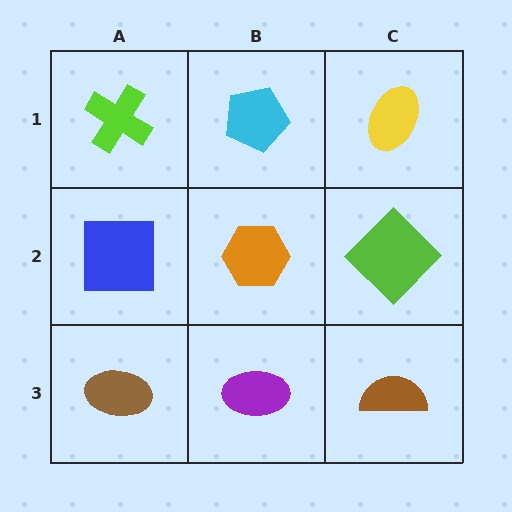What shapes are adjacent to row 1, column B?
An orange hexagon (row 2, column B), a lime cross (row 1, column A), a yellow ellipse (row 1, column C).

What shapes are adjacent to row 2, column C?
A yellow ellipse (row 1, column C), a brown semicircle (row 3, column C), an orange hexagon (row 2, column B).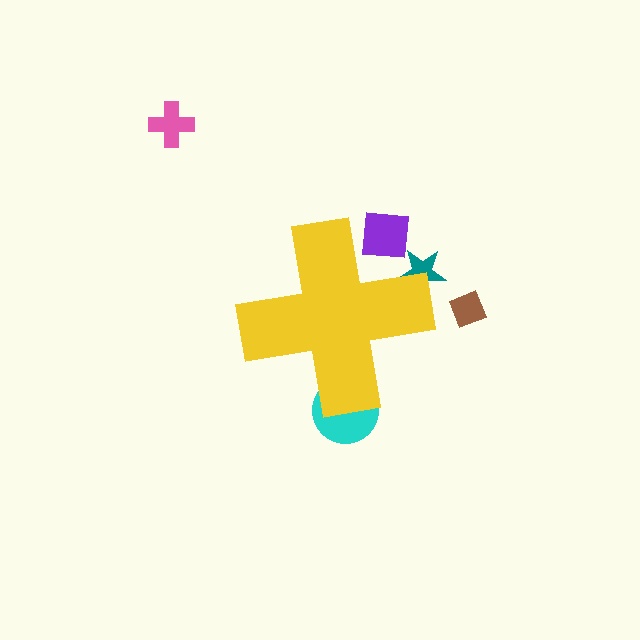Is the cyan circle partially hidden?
Yes, the cyan circle is partially hidden behind the yellow cross.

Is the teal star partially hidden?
Yes, the teal star is partially hidden behind the yellow cross.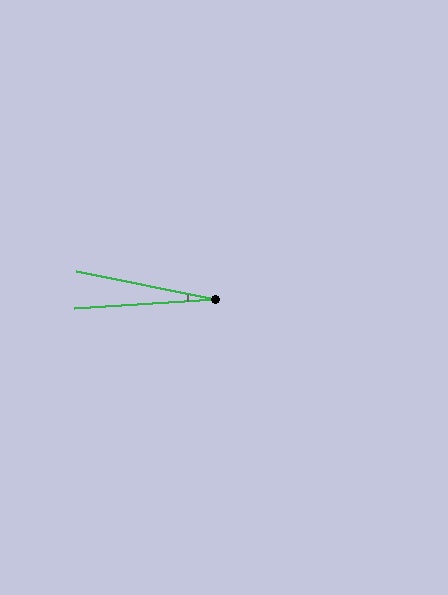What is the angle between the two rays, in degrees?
Approximately 15 degrees.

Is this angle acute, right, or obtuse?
It is acute.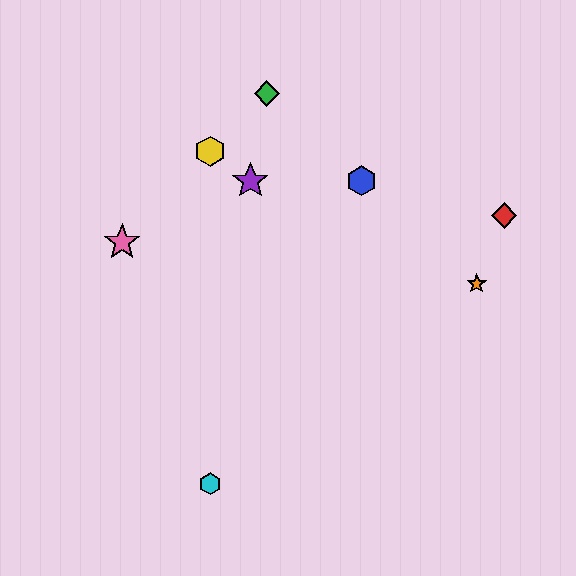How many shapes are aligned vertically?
2 shapes (the yellow hexagon, the cyan hexagon) are aligned vertically.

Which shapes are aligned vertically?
The yellow hexagon, the cyan hexagon are aligned vertically.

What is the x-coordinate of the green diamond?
The green diamond is at x≈267.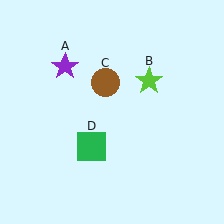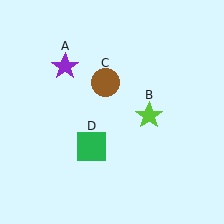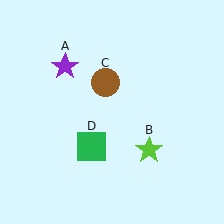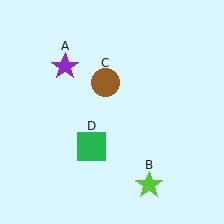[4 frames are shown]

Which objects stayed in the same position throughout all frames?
Purple star (object A) and brown circle (object C) and green square (object D) remained stationary.